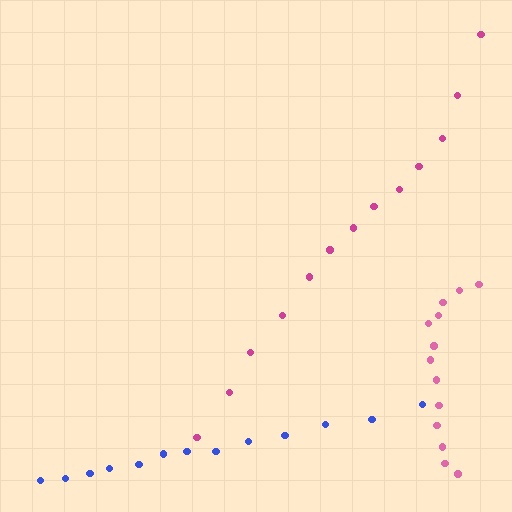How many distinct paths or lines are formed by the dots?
There are 3 distinct paths.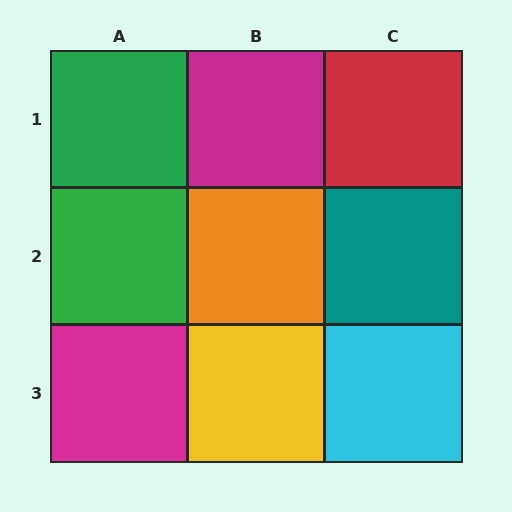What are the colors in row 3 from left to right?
Magenta, yellow, cyan.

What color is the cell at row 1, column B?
Magenta.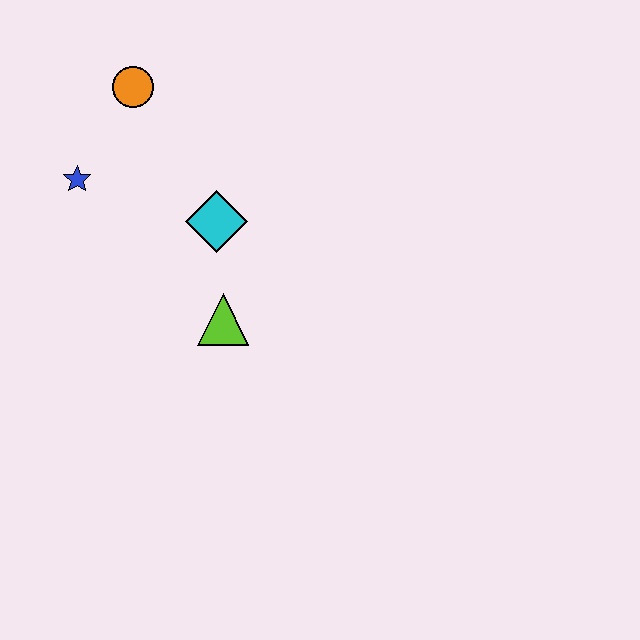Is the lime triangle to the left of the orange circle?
No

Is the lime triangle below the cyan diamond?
Yes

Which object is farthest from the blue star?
The lime triangle is farthest from the blue star.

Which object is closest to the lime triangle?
The cyan diamond is closest to the lime triangle.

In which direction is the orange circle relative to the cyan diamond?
The orange circle is above the cyan diamond.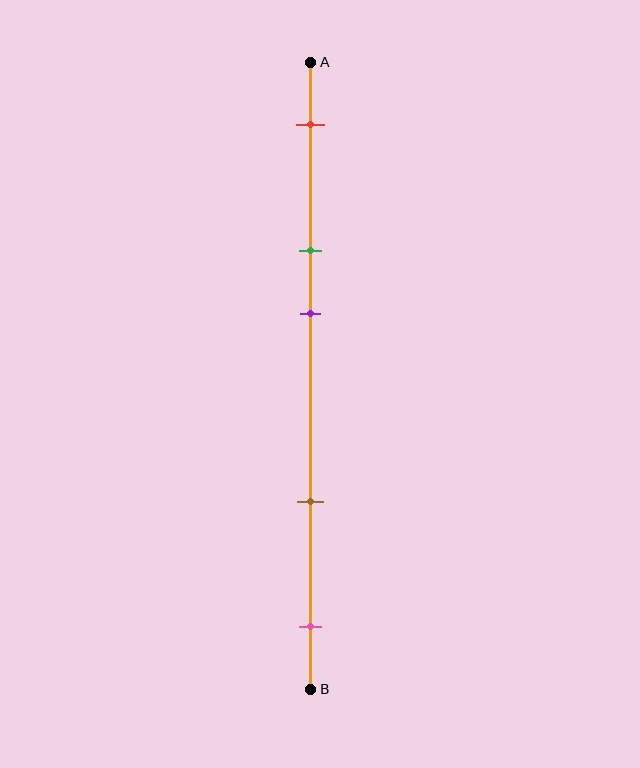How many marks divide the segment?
There are 5 marks dividing the segment.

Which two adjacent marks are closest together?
The green and purple marks are the closest adjacent pair.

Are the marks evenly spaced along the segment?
No, the marks are not evenly spaced.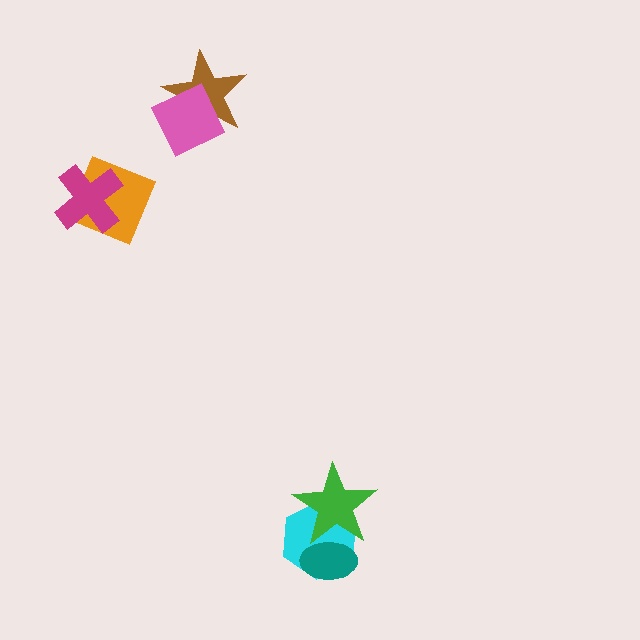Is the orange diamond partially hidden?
Yes, it is partially covered by another shape.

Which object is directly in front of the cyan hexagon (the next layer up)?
The teal ellipse is directly in front of the cyan hexagon.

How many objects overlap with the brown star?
1 object overlaps with the brown star.